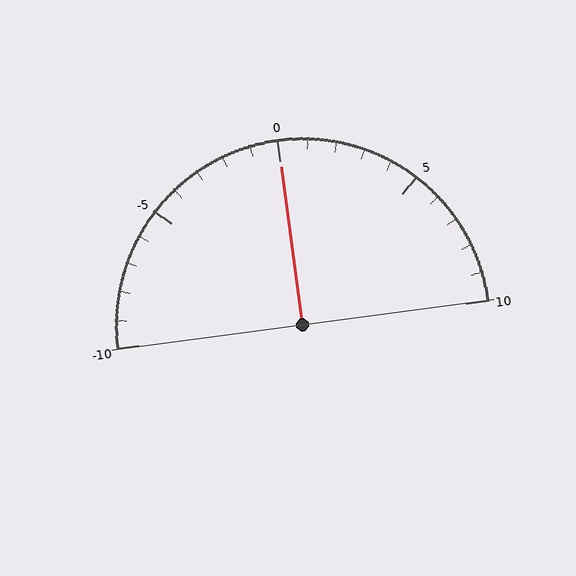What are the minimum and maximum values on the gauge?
The gauge ranges from -10 to 10.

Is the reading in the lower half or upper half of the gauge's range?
The reading is in the upper half of the range (-10 to 10).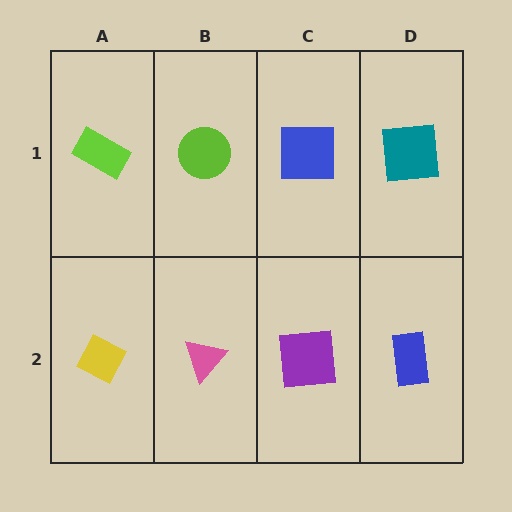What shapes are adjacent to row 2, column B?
A lime circle (row 1, column B), a yellow diamond (row 2, column A), a purple square (row 2, column C).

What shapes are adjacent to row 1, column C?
A purple square (row 2, column C), a lime circle (row 1, column B), a teal square (row 1, column D).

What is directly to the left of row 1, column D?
A blue square.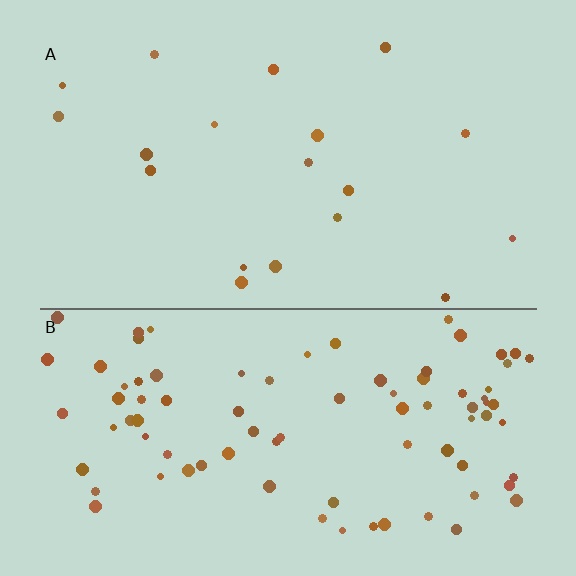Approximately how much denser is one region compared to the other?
Approximately 4.6× — region B over region A.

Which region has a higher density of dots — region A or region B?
B (the bottom).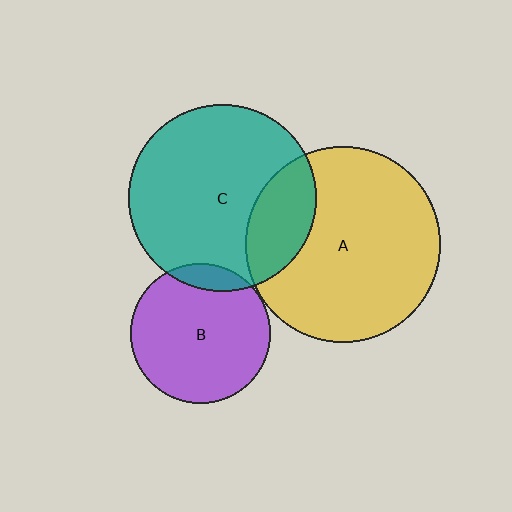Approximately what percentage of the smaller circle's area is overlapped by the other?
Approximately 20%.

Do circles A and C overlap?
Yes.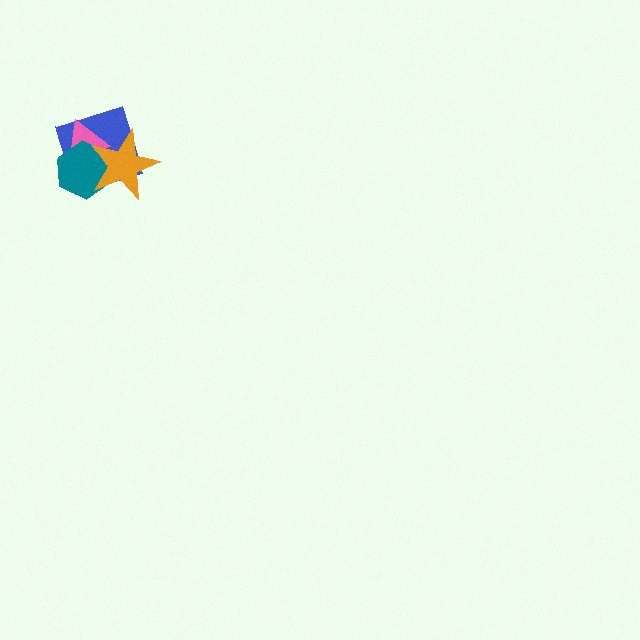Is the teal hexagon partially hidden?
Yes, it is partially covered by another shape.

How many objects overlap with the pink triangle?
3 objects overlap with the pink triangle.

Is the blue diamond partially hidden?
Yes, it is partially covered by another shape.